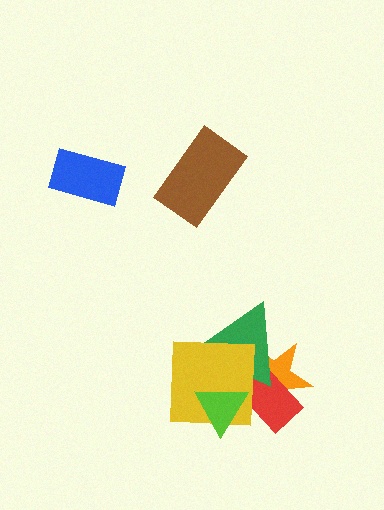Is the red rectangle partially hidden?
Yes, it is partially covered by another shape.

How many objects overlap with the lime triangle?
4 objects overlap with the lime triangle.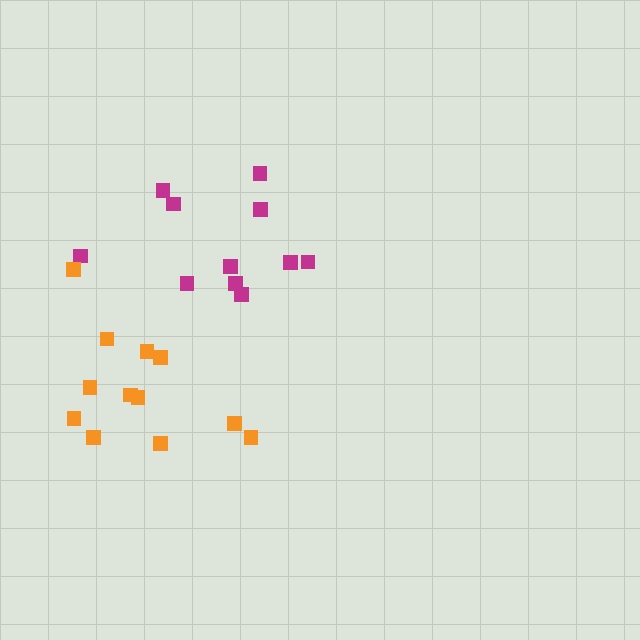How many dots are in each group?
Group 1: 11 dots, Group 2: 12 dots (23 total).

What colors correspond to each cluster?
The clusters are colored: magenta, orange.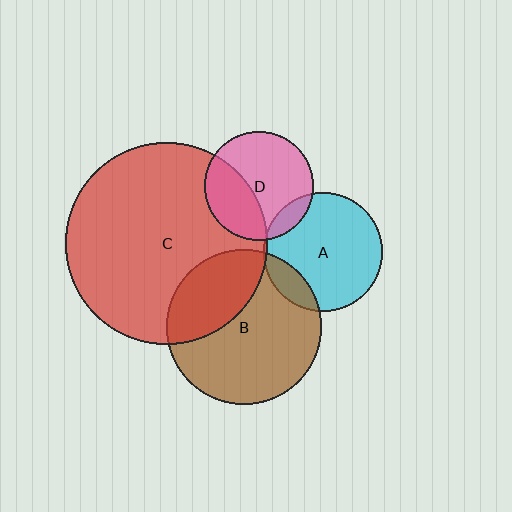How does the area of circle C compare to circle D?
Approximately 3.4 times.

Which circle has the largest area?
Circle C (red).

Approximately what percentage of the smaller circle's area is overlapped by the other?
Approximately 35%.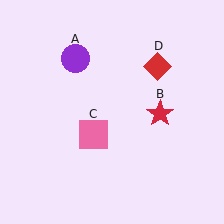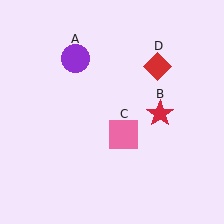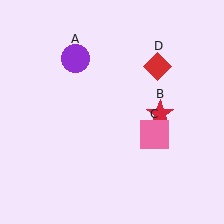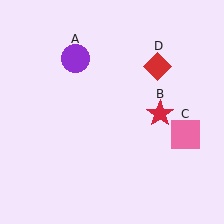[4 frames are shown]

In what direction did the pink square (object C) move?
The pink square (object C) moved right.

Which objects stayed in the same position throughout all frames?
Purple circle (object A) and red star (object B) and red diamond (object D) remained stationary.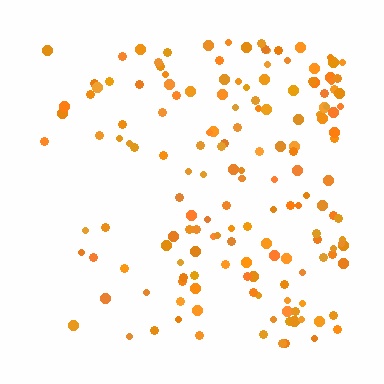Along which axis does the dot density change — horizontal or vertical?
Horizontal.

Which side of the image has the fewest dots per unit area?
The left.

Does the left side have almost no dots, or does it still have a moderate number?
Still a moderate number, just noticeably fewer than the right.